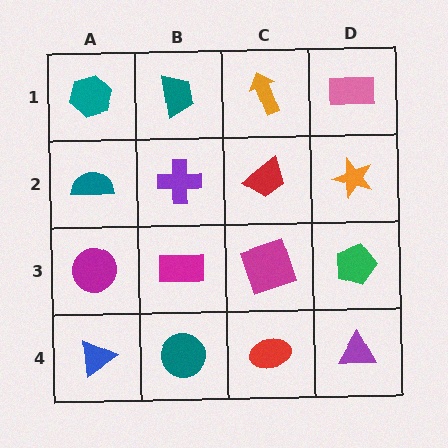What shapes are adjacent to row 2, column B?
A teal trapezoid (row 1, column B), a magenta rectangle (row 3, column B), a teal semicircle (row 2, column A), a red trapezoid (row 2, column C).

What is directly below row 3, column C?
A red ellipse.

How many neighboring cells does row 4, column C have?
3.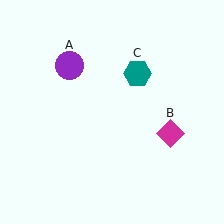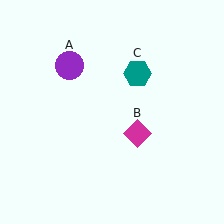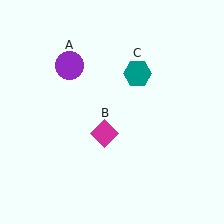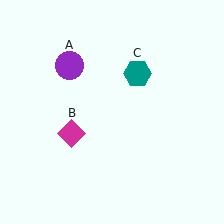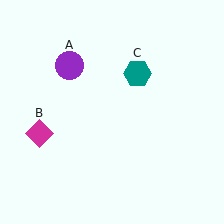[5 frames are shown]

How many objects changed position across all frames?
1 object changed position: magenta diamond (object B).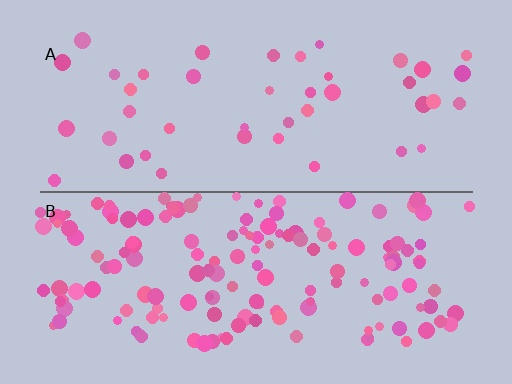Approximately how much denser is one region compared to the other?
Approximately 3.4× — region B over region A.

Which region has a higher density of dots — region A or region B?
B (the bottom).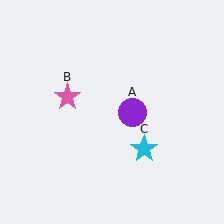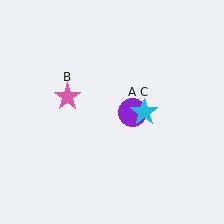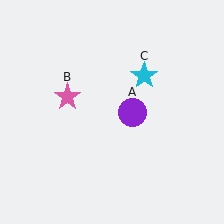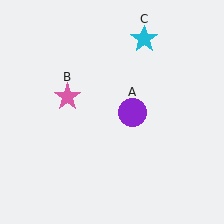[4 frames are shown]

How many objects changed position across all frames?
1 object changed position: cyan star (object C).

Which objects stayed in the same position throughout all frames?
Purple circle (object A) and pink star (object B) remained stationary.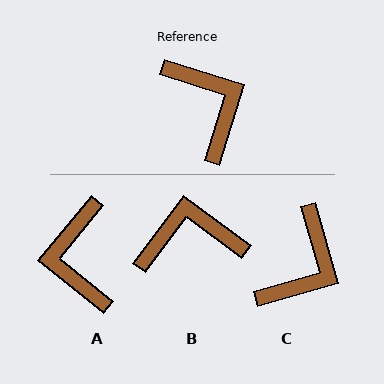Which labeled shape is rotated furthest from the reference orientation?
A, about 158 degrees away.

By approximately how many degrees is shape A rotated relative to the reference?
Approximately 158 degrees counter-clockwise.